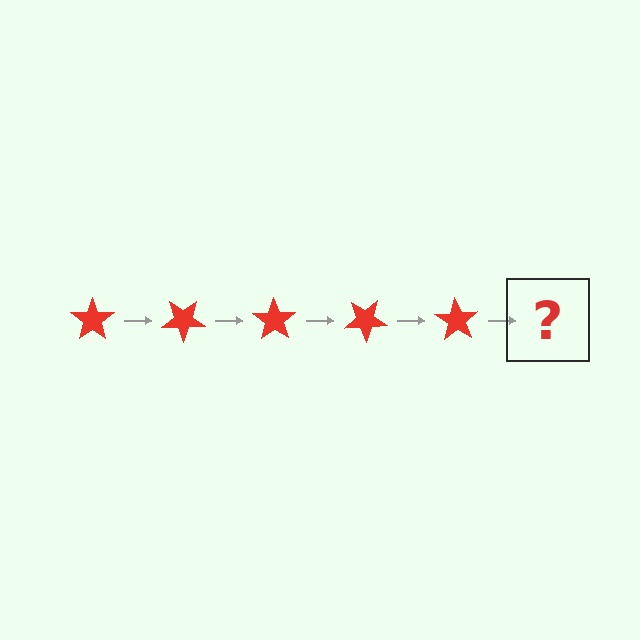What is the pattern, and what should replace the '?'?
The pattern is that the star rotates 35 degrees each step. The '?' should be a red star rotated 175 degrees.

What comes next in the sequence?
The next element should be a red star rotated 175 degrees.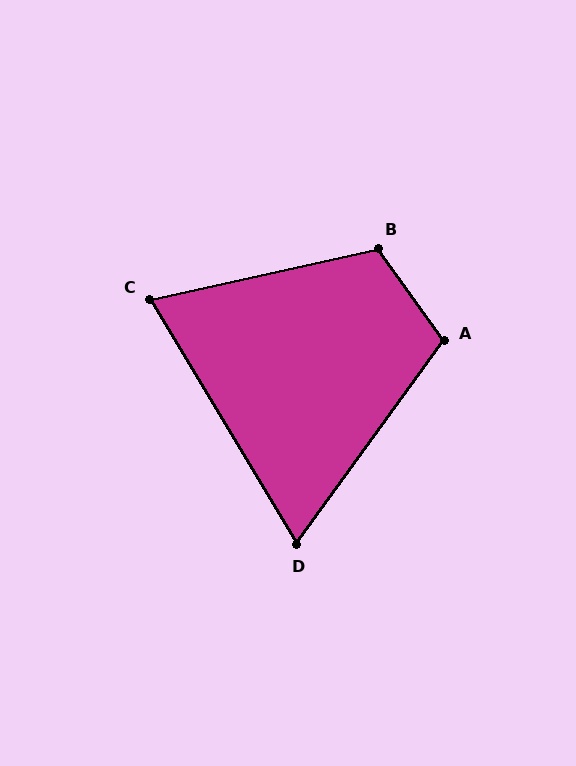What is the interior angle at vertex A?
Approximately 108 degrees (obtuse).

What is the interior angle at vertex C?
Approximately 72 degrees (acute).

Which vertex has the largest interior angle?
B, at approximately 113 degrees.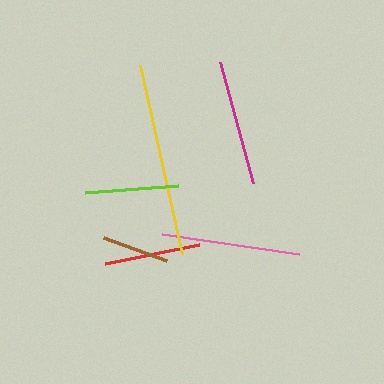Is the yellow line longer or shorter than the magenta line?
The yellow line is longer than the magenta line.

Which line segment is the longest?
The yellow line is the longest at approximately 194 pixels.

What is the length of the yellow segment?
The yellow segment is approximately 194 pixels long.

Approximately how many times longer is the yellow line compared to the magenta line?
The yellow line is approximately 1.6 times the length of the magenta line.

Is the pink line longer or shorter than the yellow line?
The yellow line is longer than the pink line.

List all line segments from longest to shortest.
From longest to shortest: yellow, pink, magenta, red, lime, brown.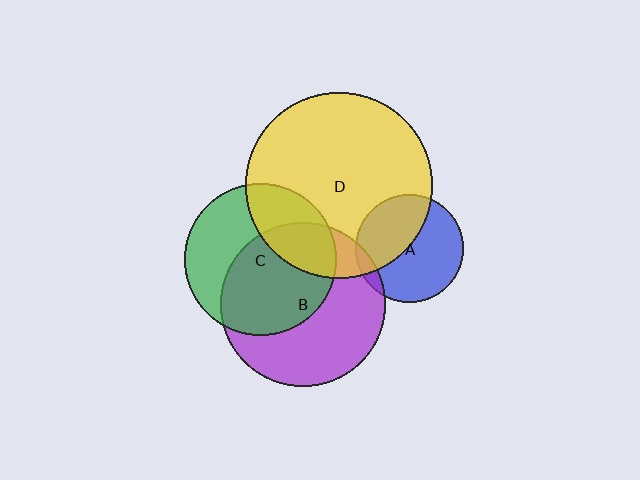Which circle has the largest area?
Circle D (yellow).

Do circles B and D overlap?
Yes.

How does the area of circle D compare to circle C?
Approximately 1.5 times.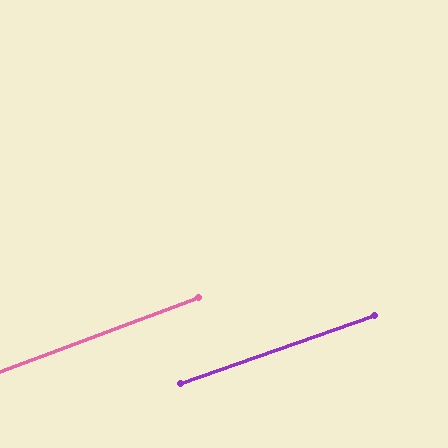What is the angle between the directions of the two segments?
Approximately 1 degree.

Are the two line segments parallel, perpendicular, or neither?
Parallel — their directions differ by only 1.3°.